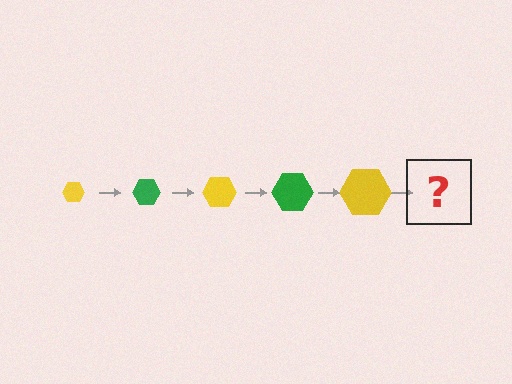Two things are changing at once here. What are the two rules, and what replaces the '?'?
The two rules are that the hexagon grows larger each step and the color cycles through yellow and green. The '?' should be a green hexagon, larger than the previous one.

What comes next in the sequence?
The next element should be a green hexagon, larger than the previous one.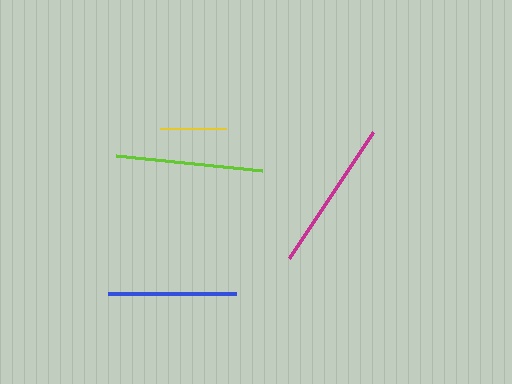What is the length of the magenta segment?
The magenta segment is approximately 151 pixels long.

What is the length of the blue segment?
The blue segment is approximately 128 pixels long.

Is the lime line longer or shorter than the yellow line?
The lime line is longer than the yellow line.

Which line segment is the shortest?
The yellow line is the shortest at approximately 66 pixels.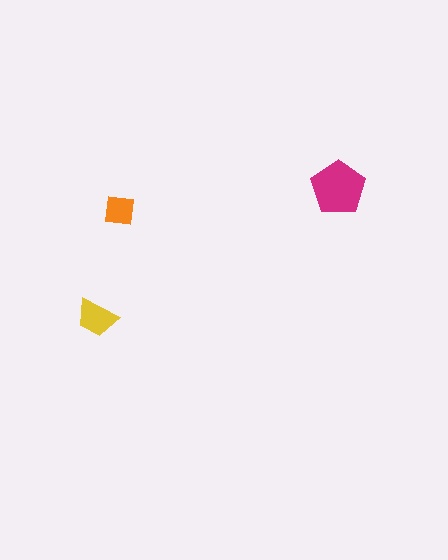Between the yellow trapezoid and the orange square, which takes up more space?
The yellow trapezoid.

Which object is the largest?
The magenta pentagon.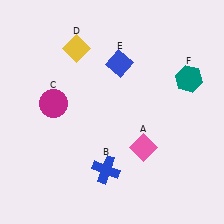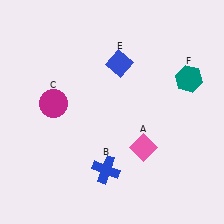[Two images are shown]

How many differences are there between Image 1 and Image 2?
There is 1 difference between the two images.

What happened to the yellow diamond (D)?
The yellow diamond (D) was removed in Image 2. It was in the top-left area of Image 1.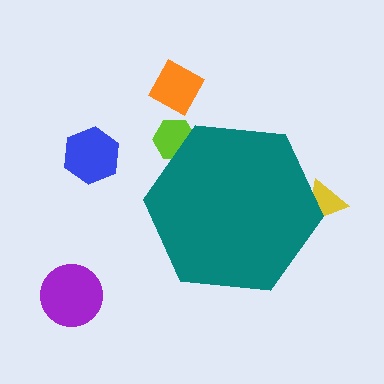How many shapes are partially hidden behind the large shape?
2 shapes are partially hidden.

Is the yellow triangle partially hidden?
Yes, the yellow triangle is partially hidden behind the teal hexagon.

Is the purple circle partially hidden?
No, the purple circle is fully visible.